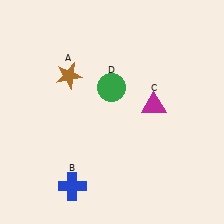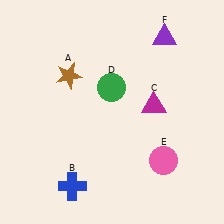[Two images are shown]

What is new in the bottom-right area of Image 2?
A pink circle (E) was added in the bottom-right area of Image 2.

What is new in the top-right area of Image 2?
A purple triangle (F) was added in the top-right area of Image 2.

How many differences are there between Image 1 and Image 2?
There are 2 differences between the two images.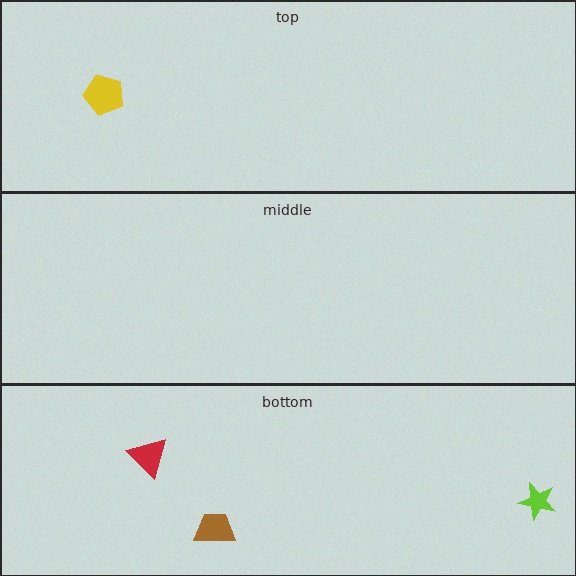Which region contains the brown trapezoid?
The bottom region.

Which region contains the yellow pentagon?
The top region.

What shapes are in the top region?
The yellow pentagon.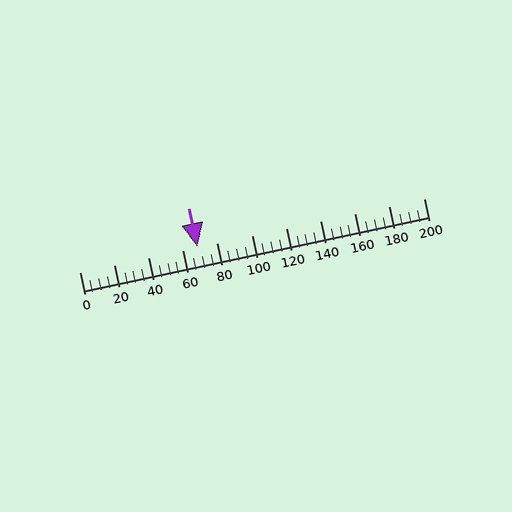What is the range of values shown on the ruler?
The ruler shows values from 0 to 200.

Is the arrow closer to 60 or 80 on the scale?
The arrow is closer to 60.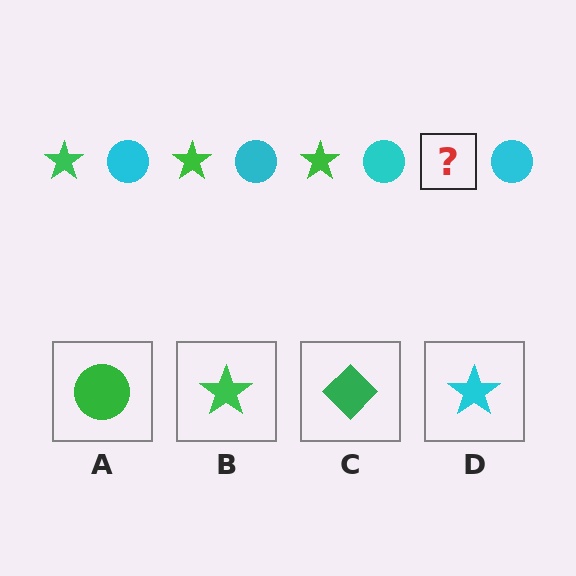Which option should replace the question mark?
Option B.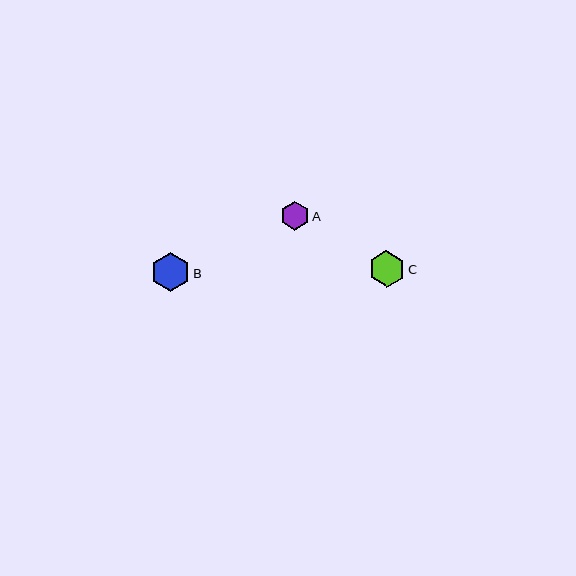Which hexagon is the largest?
Hexagon B is the largest with a size of approximately 39 pixels.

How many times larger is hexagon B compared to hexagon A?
Hexagon B is approximately 1.3 times the size of hexagon A.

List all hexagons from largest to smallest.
From largest to smallest: B, C, A.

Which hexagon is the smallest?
Hexagon A is the smallest with a size of approximately 29 pixels.